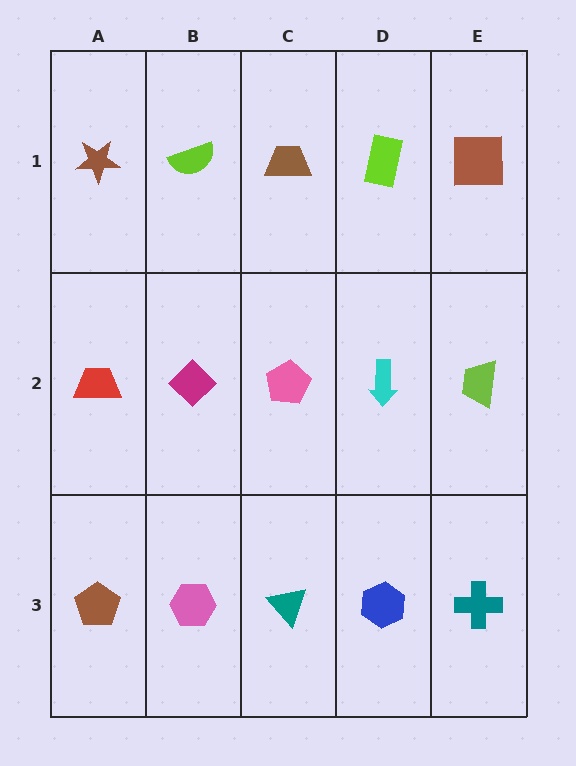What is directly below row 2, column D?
A blue hexagon.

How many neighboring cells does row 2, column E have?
3.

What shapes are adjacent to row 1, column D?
A cyan arrow (row 2, column D), a brown trapezoid (row 1, column C), a brown square (row 1, column E).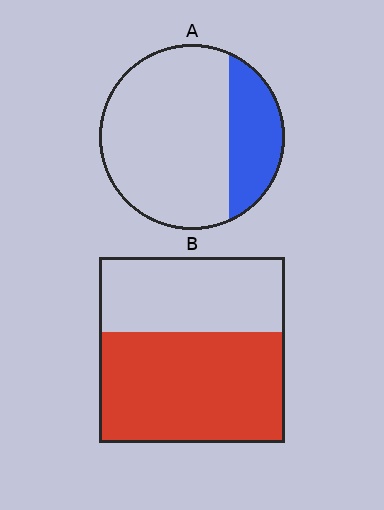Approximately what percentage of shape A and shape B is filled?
A is approximately 25% and B is approximately 60%.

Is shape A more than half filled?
No.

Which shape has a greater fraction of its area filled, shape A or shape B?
Shape B.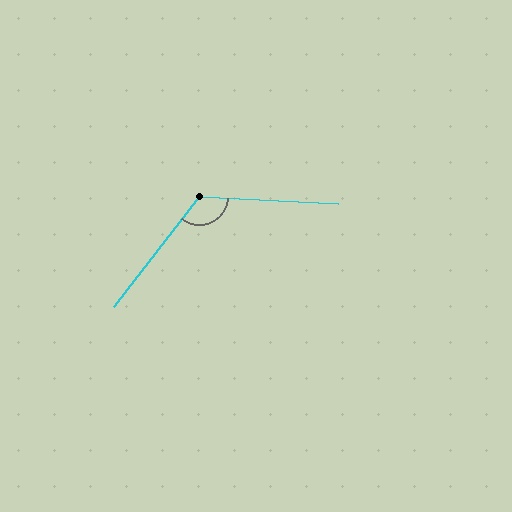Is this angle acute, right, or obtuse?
It is obtuse.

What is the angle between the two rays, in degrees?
Approximately 125 degrees.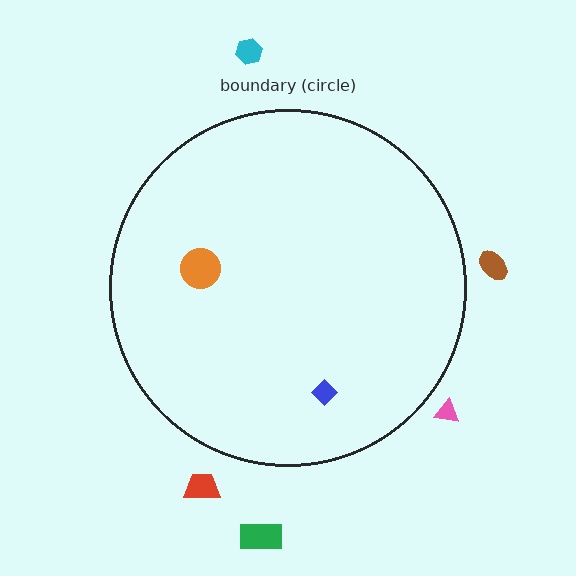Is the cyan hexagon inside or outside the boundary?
Outside.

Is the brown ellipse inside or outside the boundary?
Outside.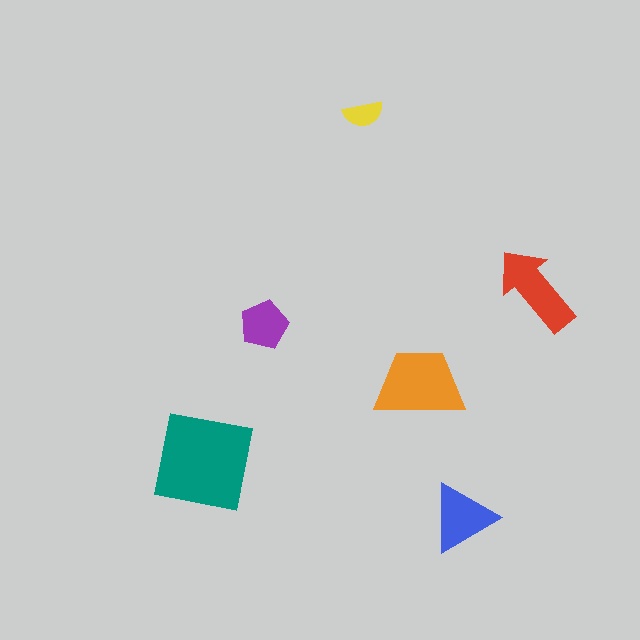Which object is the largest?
The teal square.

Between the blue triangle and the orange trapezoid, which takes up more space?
The orange trapezoid.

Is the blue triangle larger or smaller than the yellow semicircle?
Larger.